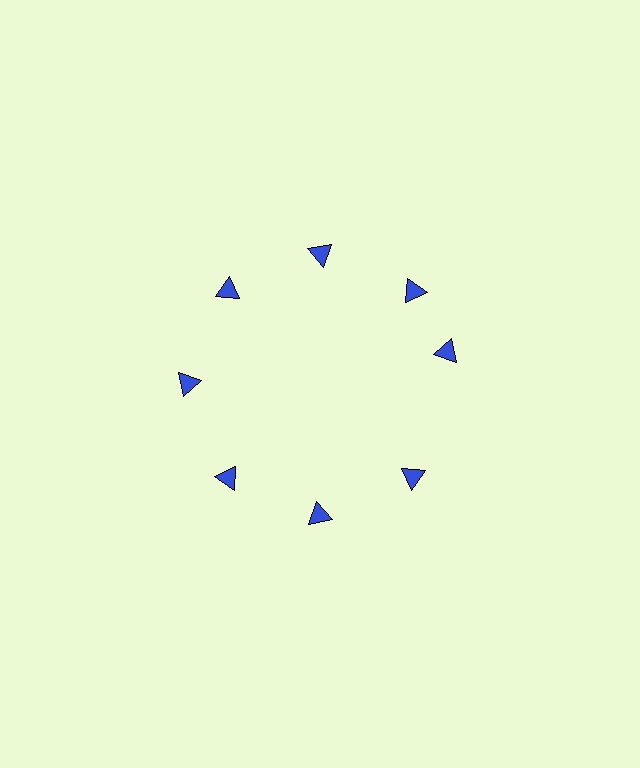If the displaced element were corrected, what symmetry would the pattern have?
It would have 8-fold rotational symmetry — the pattern would map onto itself every 45 degrees.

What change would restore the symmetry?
The symmetry would be restored by rotating it back into even spacing with its neighbors so that all 8 triangles sit at equal angles and equal distance from the center.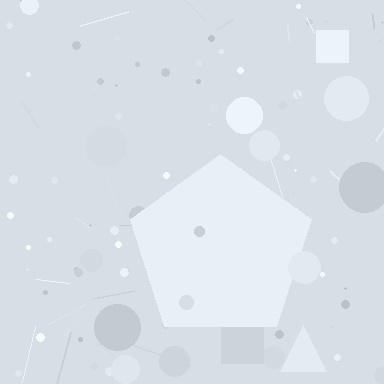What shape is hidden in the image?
A pentagon is hidden in the image.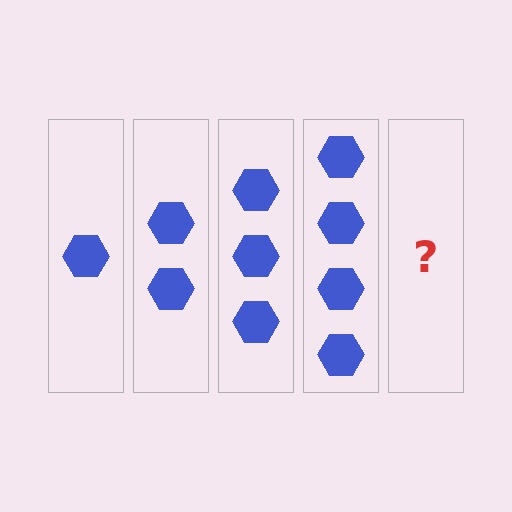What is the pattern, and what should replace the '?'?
The pattern is that each step adds one more hexagon. The '?' should be 5 hexagons.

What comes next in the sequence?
The next element should be 5 hexagons.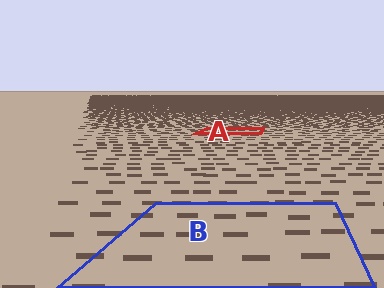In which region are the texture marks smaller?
The texture marks are smaller in region A, because it is farther away.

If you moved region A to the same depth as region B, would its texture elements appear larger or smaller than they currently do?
They would appear larger. At a closer depth, the same texture elements are projected at a bigger on-screen size.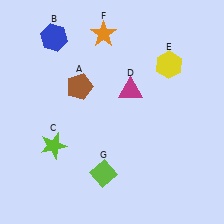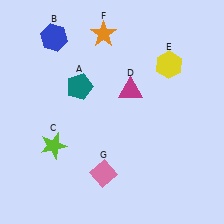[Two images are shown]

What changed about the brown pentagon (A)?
In Image 1, A is brown. In Image 2, it changed to teal.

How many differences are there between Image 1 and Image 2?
There are 2 differences between the two images.